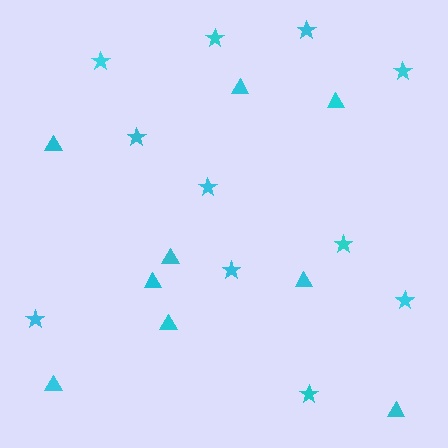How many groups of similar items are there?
There are 2 groups: one group of stars (11) and one group of triangles (9).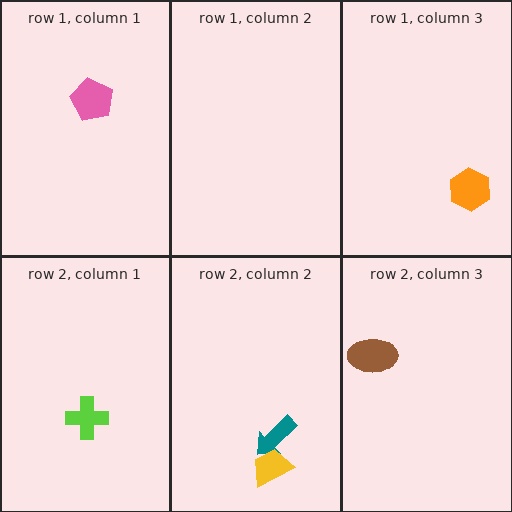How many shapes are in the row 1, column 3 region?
1.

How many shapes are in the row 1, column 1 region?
1.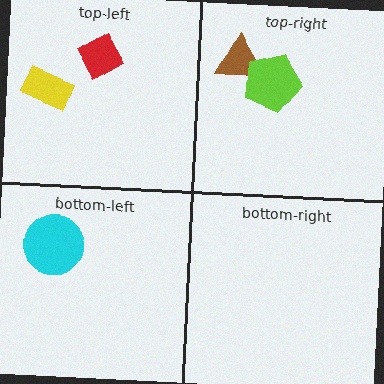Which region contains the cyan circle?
The bottom-left region.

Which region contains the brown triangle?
The top-right region.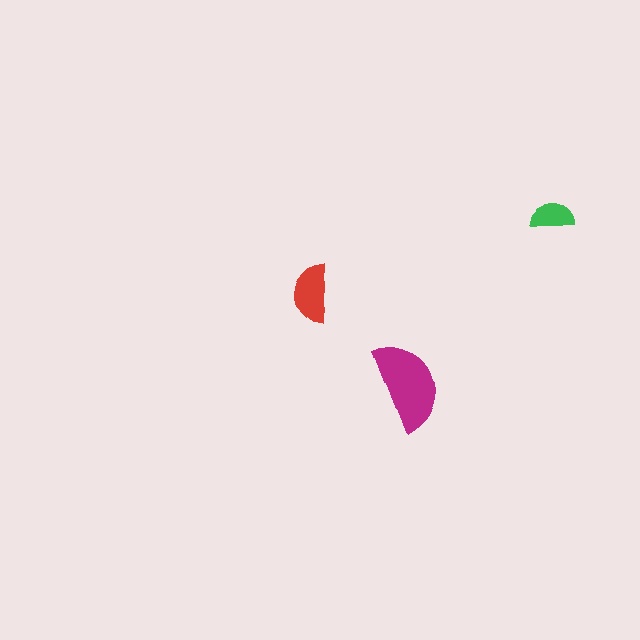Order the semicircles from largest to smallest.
the magenta one, the red one, the green one.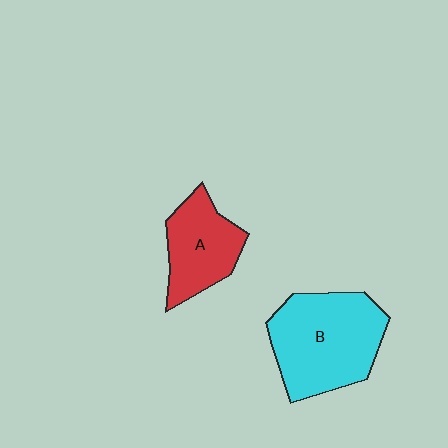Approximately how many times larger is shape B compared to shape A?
Approximately 1.6 times.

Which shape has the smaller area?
Shape A (red).